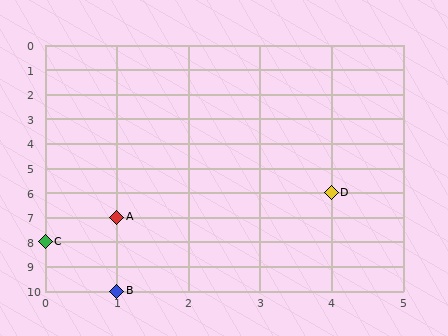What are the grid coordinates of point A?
Point A is at grid coordinates (1, 7).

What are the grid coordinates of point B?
Point B is at grid coordinates (1, 10).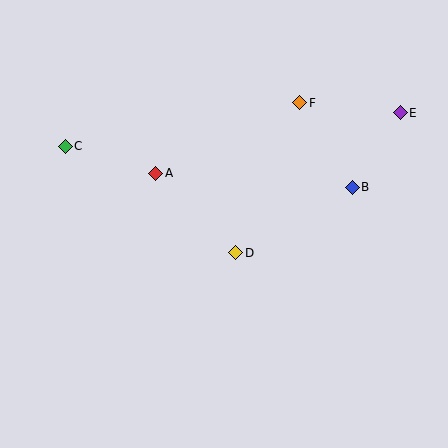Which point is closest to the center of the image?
Point D at (236, 253) is closest to the center.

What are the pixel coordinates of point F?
Point F is at (300, 103).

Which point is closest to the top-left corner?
Point C is closest to the top-left corner.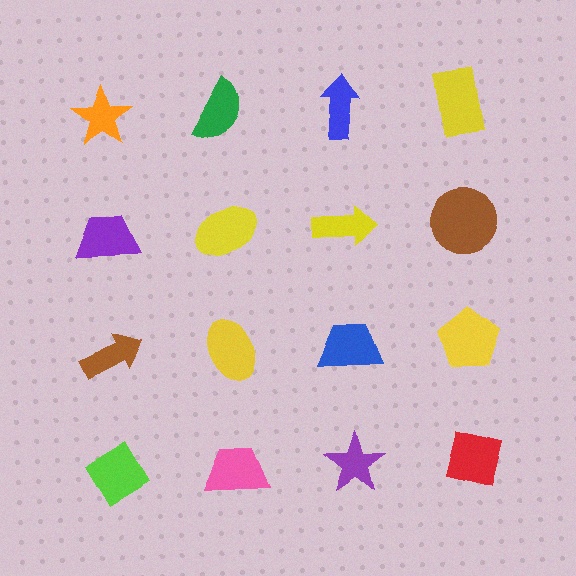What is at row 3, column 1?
A brown arrow.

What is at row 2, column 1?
A purple trapezoid.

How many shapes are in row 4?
4 shapes.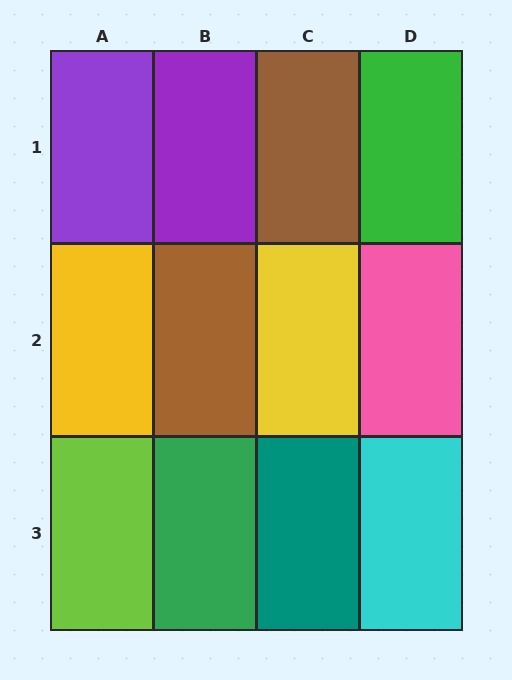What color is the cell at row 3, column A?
Lime.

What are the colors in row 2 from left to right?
Yellow, brown, yellow, pink.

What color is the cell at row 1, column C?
Brown.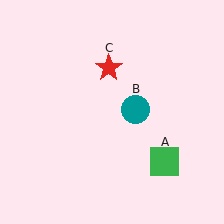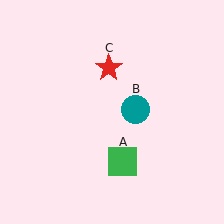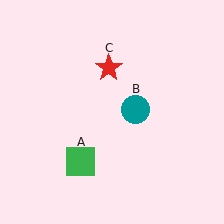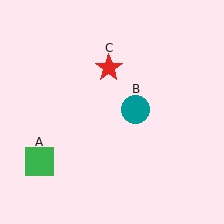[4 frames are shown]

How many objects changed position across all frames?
1 object changed position: green square (object A).